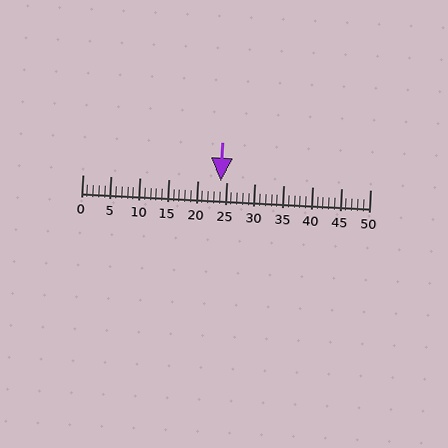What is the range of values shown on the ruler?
The ruler shows values from 0 to 50.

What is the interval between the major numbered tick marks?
The major tick marks are spaced 5 units apart.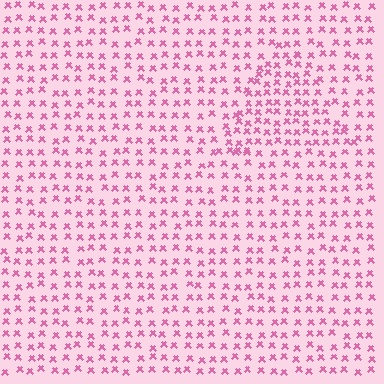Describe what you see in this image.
The image contains small pink elements arranged at two different densities. A triangle-shaped region is visible where the elements are more densely packed than the surrounding area.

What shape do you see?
I see a triangle.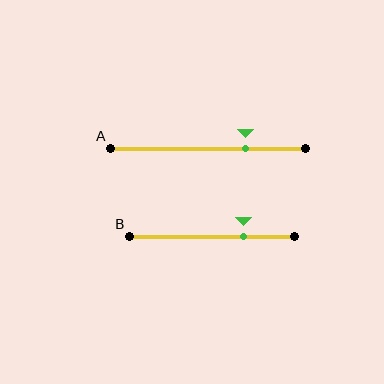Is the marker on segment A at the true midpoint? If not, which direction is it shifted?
No, the marker on segment A is shifted to the right by about 19% of the segment length.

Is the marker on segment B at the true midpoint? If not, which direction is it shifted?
No, the marker on segment B is shifted to the right by about 19% of the segment length.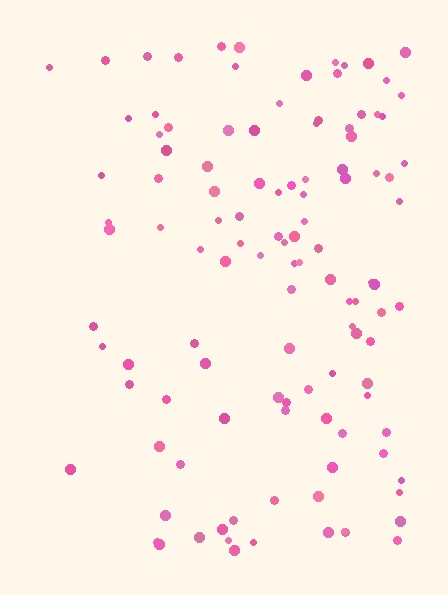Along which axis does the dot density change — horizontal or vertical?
Horizontal.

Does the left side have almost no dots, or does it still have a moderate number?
Still a moderate number, just noticeably fewer than the right.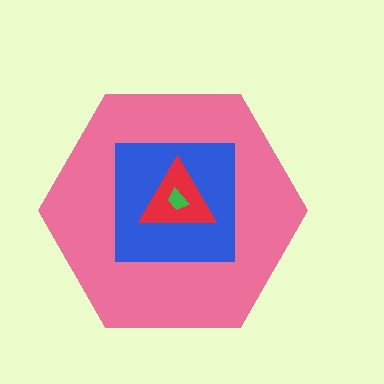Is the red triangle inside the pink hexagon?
Yes.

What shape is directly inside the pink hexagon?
The blue square.